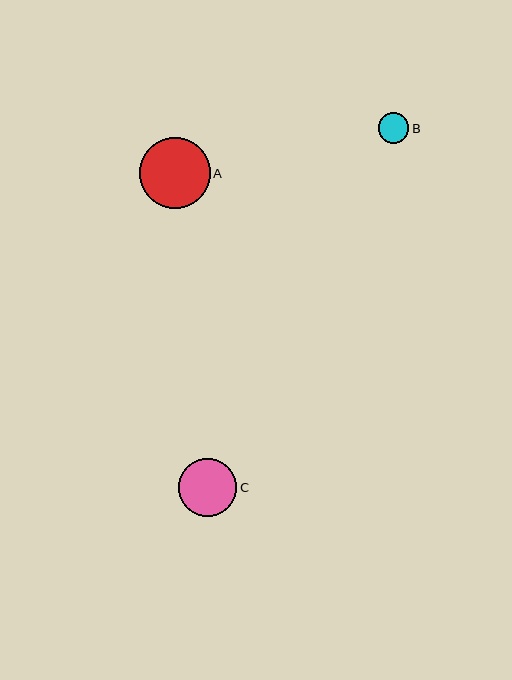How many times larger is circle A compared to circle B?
Circle A is approximately 2.3 times the size of circle B.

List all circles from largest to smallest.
From largest to smallest: A, C, B.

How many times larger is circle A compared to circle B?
Circle A is approximately 2.3 times the size of circle B.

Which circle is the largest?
Circle A is the largest with a size of approximately 71 pixels.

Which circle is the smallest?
Circle B is the smallest with a size of approximately 31 pixels.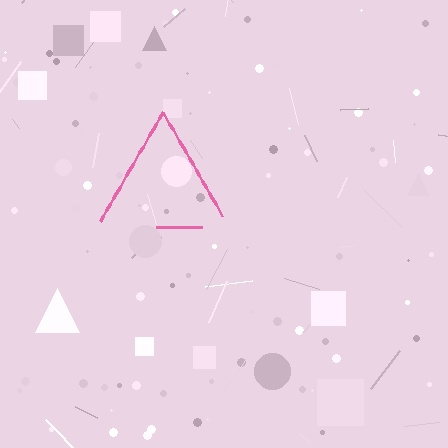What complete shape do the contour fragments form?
The contour fragments form a triangle.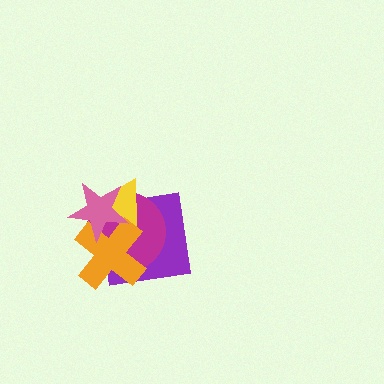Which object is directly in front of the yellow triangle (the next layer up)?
The orange cross is directly in front of the yellow triangle.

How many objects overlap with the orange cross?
4 objects overlap with the orange cross.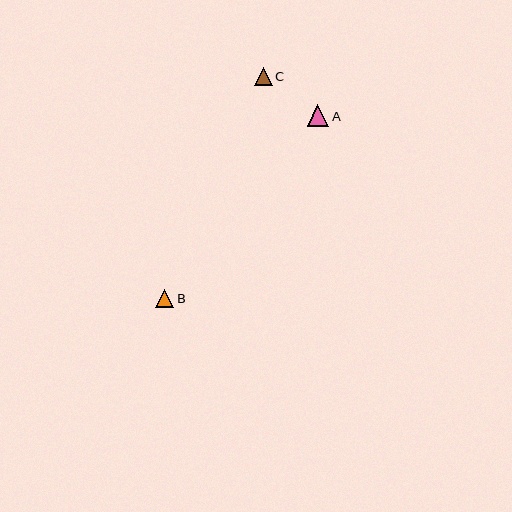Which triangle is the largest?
Triangle A is the largest with a size of approximately 22 pixels.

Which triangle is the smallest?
Triangle C is the smallest with a size of approximately 17 pixels.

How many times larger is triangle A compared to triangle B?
Triangle A is approximately 1.2 times the size of triangle B.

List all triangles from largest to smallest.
From largest to smallest: A, B, C.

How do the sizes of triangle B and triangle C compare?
Triangle B and triangle C are approximately the same size.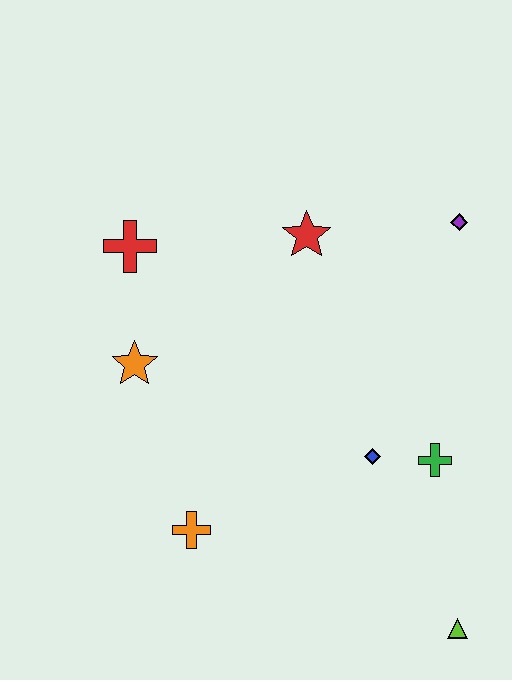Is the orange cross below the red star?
Yes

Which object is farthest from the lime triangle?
The red cross is farthest from the lime triangle.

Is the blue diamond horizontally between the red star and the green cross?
Yes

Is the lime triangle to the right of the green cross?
Yes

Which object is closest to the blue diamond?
The green cross is closest to the blue diamond.